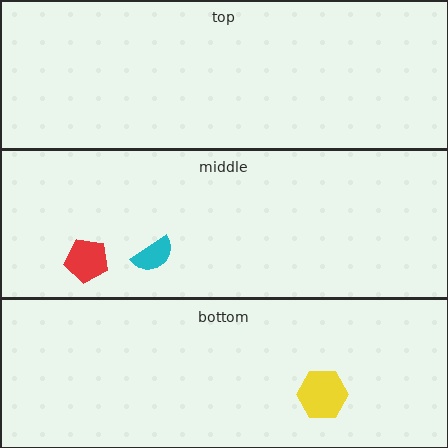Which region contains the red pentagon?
The middle region.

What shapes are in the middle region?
The red pentagon, the cyan semicircle.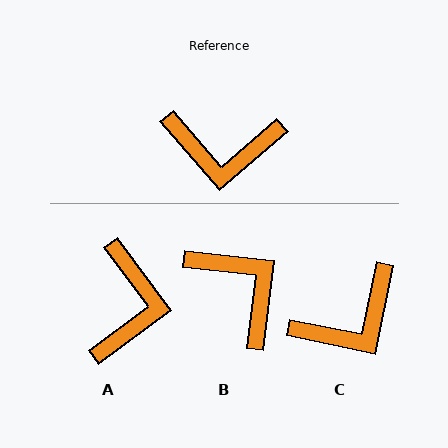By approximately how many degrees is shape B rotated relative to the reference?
Approximately 133 degrees counter-clockwise.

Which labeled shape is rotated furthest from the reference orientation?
B, about 133 degrees away.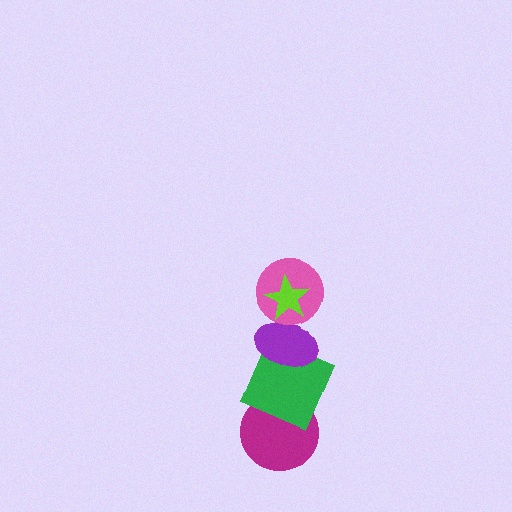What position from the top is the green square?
The green square is 4th from the top.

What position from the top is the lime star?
The lime star is 1st from the top.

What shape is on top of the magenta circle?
The green square is on top of the magenta circle.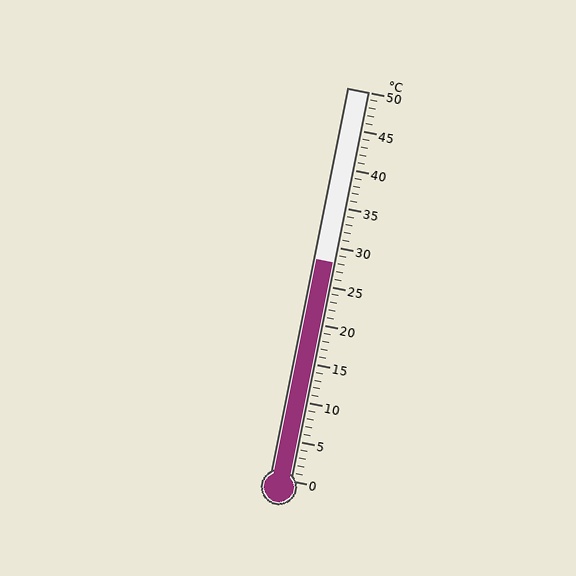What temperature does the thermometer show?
The thermometer shows approximately 28°C.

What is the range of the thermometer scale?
The thermometer scale ranges from 0°C to 50°C.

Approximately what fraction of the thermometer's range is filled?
The thermometer is filled to approximately 55% of its range.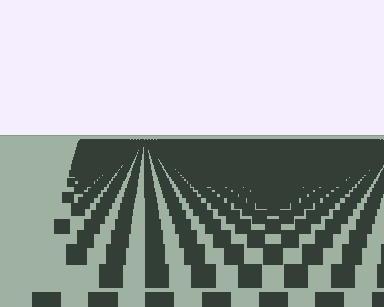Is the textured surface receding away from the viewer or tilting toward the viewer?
The surface is receding away from the viewer. Texture elements get smaller and denser toward the top.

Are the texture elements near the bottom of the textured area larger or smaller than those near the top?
Larger. Near the bottom, elements are closer to the viewer and appear at a bigger on-screen size.